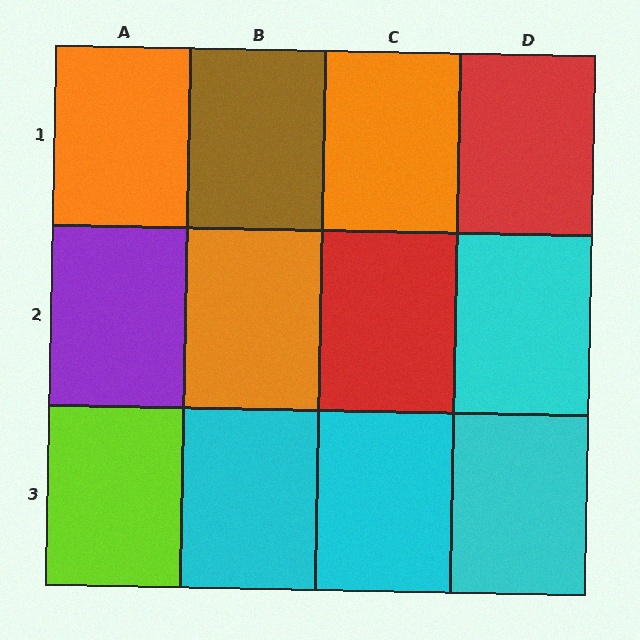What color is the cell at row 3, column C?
Cyan.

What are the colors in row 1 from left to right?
Orange, brown, orange, red.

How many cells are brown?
1 cell is brown.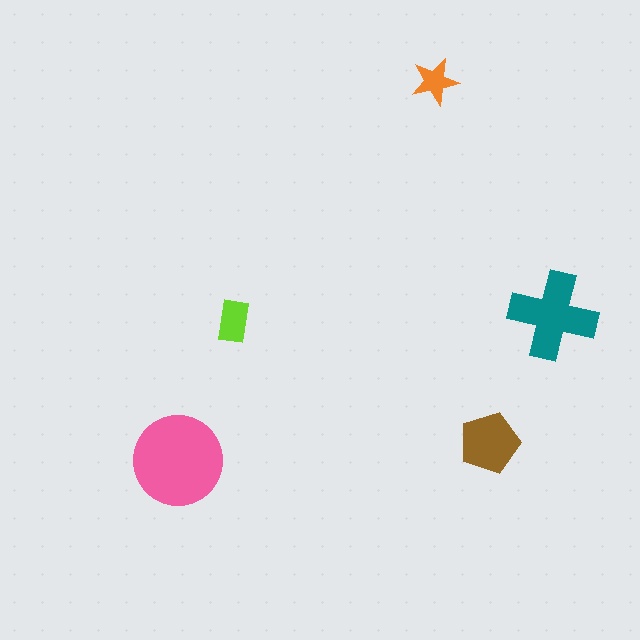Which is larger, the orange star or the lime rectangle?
The lime rectangle.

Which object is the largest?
The pink circle.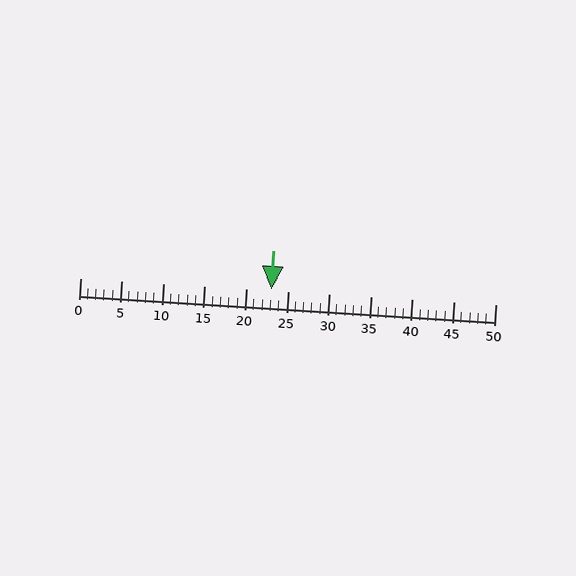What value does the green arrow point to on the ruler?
The green arrow points to approximately 23.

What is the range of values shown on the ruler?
The ruler shows values from 0 to 50.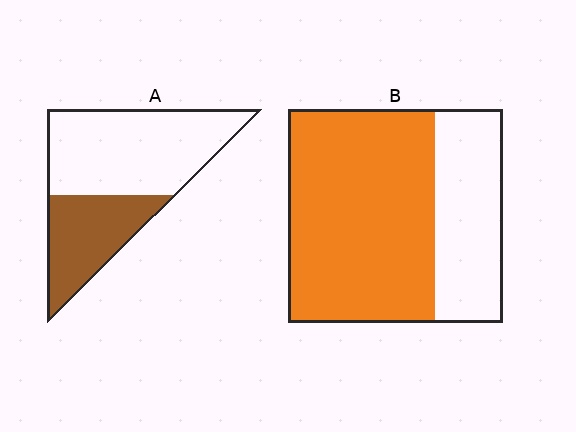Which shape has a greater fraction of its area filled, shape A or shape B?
Shape B.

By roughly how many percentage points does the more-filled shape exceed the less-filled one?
By roughly 35 percentage points (B over A).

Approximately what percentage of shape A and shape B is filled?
A is approximately 35% and B is approximately 70%.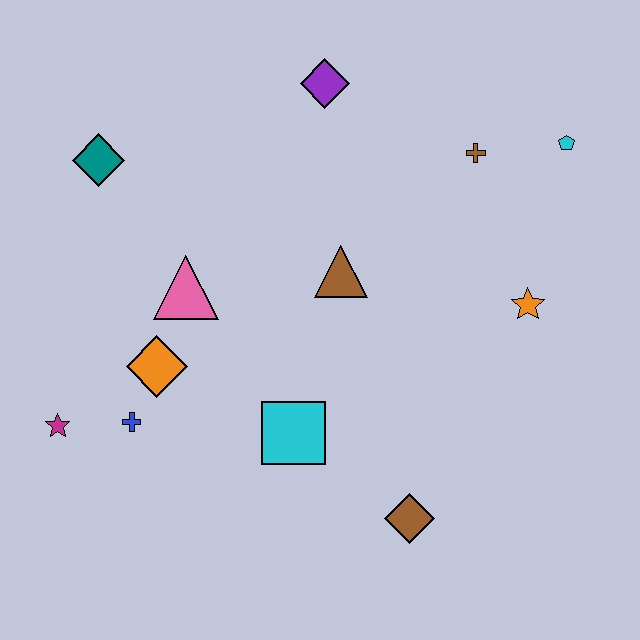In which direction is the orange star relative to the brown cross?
The orange star is below the brown cross.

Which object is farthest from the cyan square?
The cyan pentagon is farthest from the cyan square.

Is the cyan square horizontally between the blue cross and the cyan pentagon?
Yes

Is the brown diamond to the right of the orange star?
No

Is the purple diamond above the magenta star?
Yes